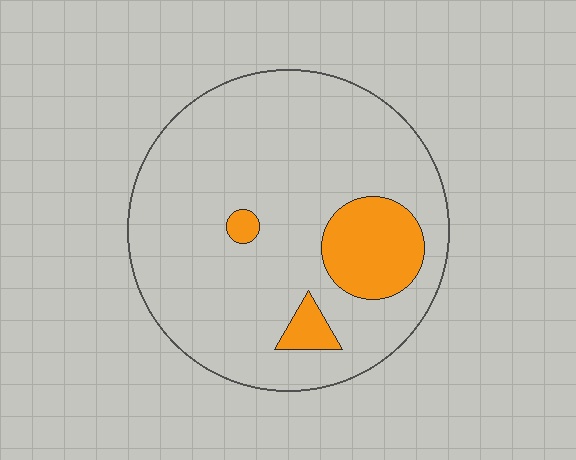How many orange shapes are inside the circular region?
3.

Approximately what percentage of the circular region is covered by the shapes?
Approximately 15%.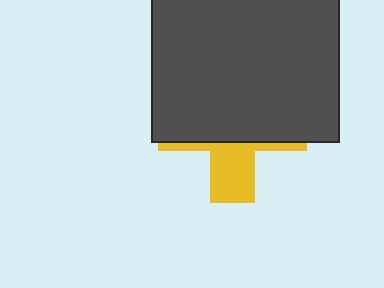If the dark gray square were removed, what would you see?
You would see the complete yellow cross.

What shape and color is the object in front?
The object in front is a dark gray square.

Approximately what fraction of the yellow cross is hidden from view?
Roughly 69% of the yellow cross is hidden behind the dark gray square.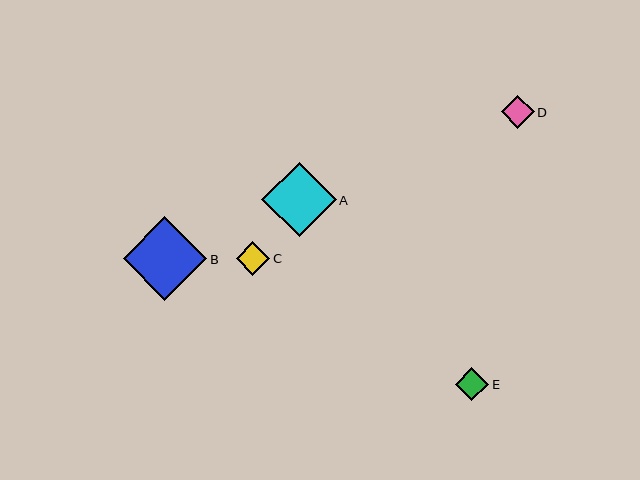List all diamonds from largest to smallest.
From largest to smallest: B, A, E, C, D.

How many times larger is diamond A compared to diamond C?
Diamond A is approximately 2.3 times the size of diamond C.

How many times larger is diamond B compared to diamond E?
Diamond B is approximately 2.5 times the size of diamond E.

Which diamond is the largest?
Diamond B is the largest with a size of approximately 83 pixels.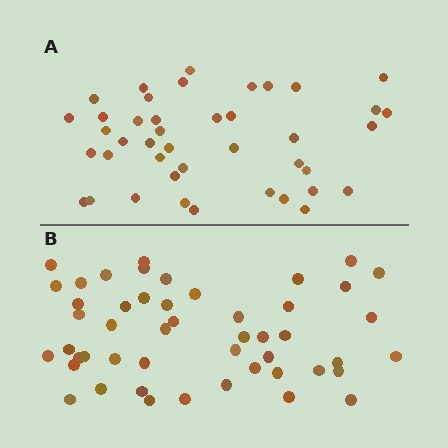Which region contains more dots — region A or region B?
Region B (the bottom region) has more dots.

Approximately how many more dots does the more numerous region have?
Region B has roughly 8 or so more dots than region A.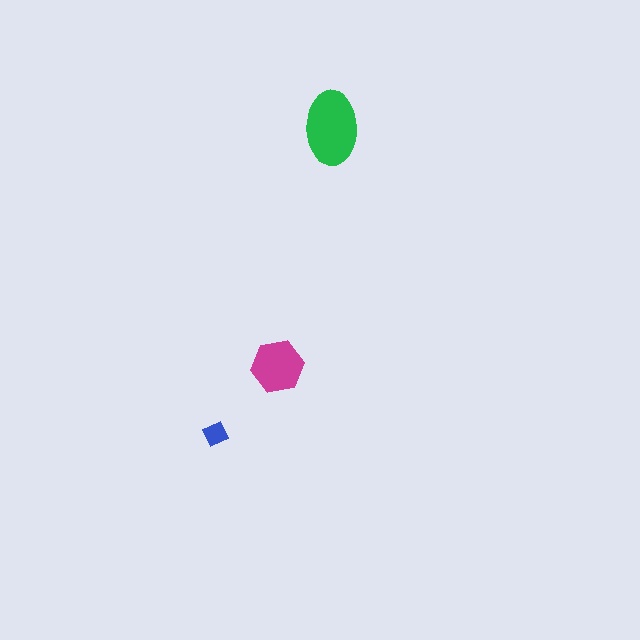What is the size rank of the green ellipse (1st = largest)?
1st.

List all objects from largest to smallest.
The green ellipse, the magenta hexagon, the blue diamond.